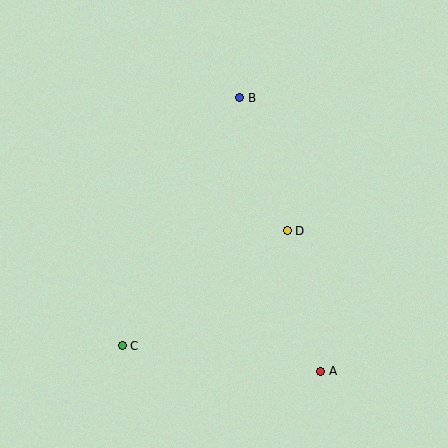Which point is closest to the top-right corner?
Point B is closest to the top-right corner.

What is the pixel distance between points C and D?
The distance between C and D is 201 pixels.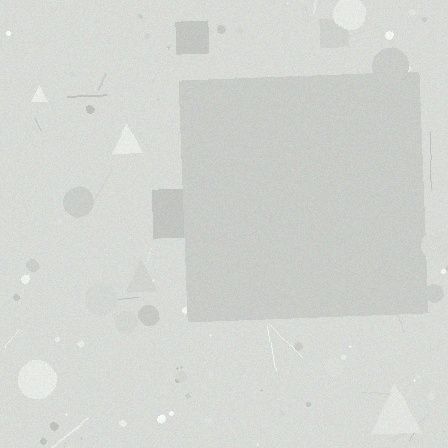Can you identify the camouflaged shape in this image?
The camouflaged shape is a square.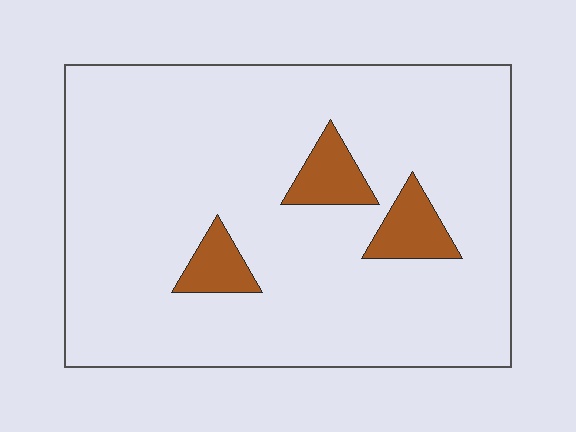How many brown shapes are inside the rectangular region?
3.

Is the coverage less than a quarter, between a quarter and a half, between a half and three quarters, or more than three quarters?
Less than a quarter.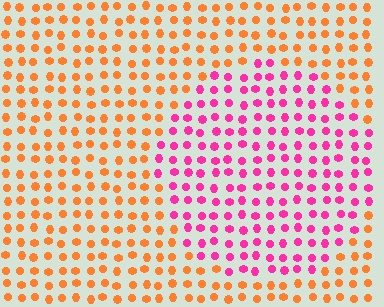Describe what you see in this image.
The image is filled with small orange elements in a uniform arrangement. A circle-shaped region is visible where the elements are tinted to a slightly different hue, forming a subtle color boundary.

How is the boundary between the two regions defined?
The boundary is defined purely by a slight shift in hue (about 59 degrees). Spacing, size, and orientation are identical on both sides.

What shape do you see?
I see a circle.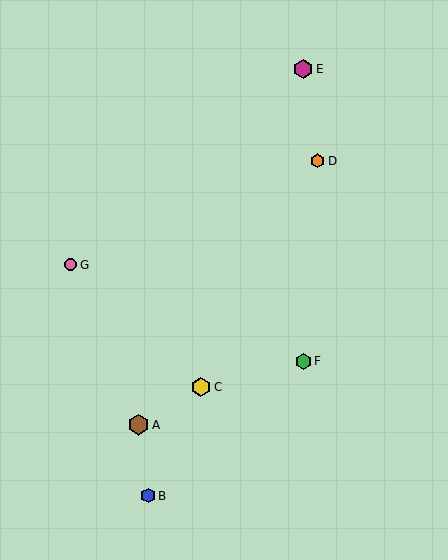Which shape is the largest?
The brown hexagon (labeled A) is the largest.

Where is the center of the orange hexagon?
The center of the orange hexagon is at (318, 161).